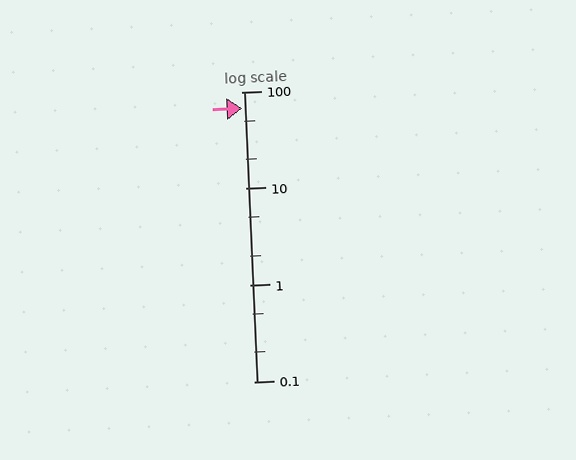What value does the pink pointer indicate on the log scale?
The pointer indicates approximately 67.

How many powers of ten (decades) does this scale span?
The scale spans 3 decades, from 0.1 to 100.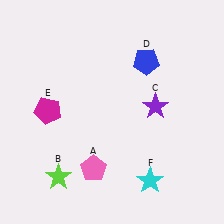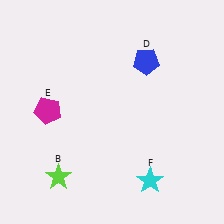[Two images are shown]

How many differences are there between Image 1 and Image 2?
There are 2 differences between the two images.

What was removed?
The purple star (C), the pink pentagon (A) were removed in Image 2.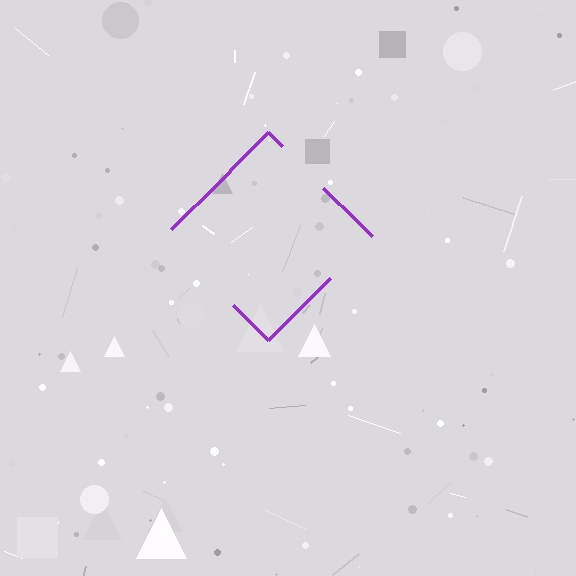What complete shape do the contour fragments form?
The contour fragments form a diamond.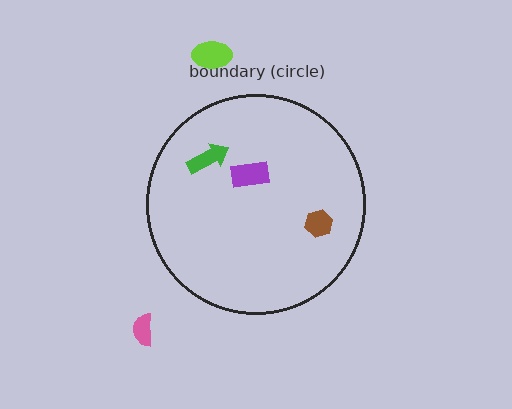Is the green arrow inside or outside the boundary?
Inside.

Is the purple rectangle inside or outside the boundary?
Inside.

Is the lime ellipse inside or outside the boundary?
Outside.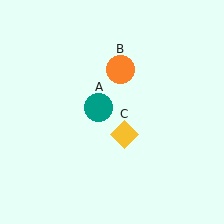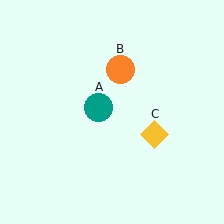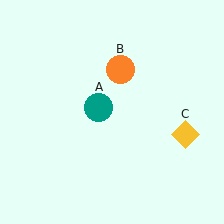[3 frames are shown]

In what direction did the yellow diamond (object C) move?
The yellow diamond (object C) moved right.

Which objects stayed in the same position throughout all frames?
Teal circle (object A) and orange circle (object B) remained stationary.